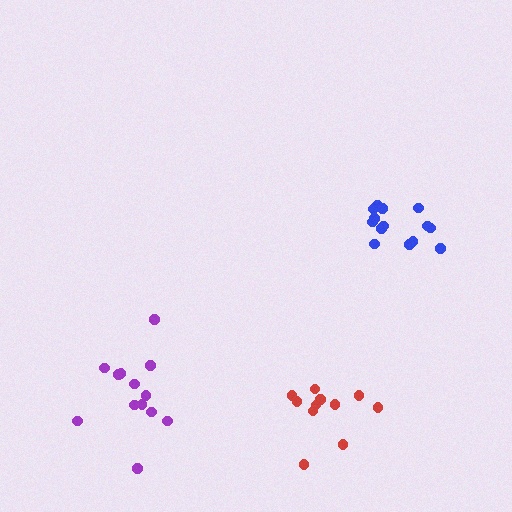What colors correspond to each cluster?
The clusters are colored: blue, purple, red.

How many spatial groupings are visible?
There are 3 spatial groupings.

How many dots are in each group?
Group 1: 14 dots, Group 2: 13 dots, Group 3: 11 dots (38 total).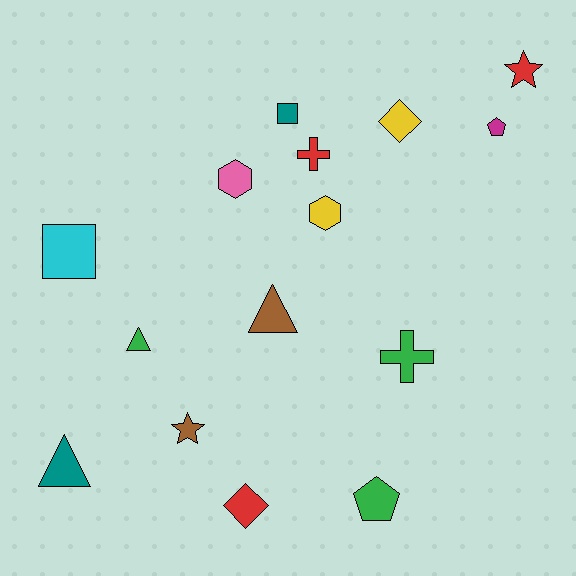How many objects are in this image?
There are 15 objects.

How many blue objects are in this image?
There are no blue objects.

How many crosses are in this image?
There are 2 crosses.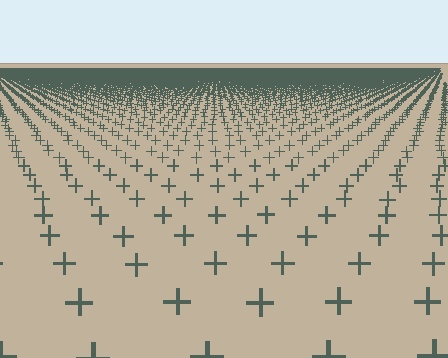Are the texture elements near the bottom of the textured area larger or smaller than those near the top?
Larger. Near the bottom, elements are closer to the viewer and appear at a bigger on-screen size.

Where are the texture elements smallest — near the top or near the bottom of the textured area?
Near the top.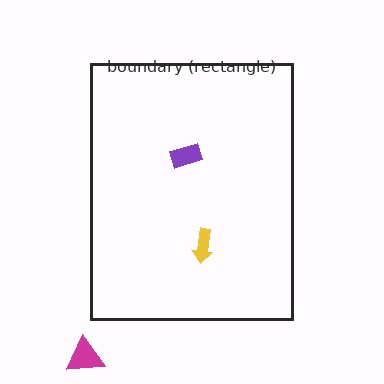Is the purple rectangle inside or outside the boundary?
Inside.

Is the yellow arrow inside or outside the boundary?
Inside.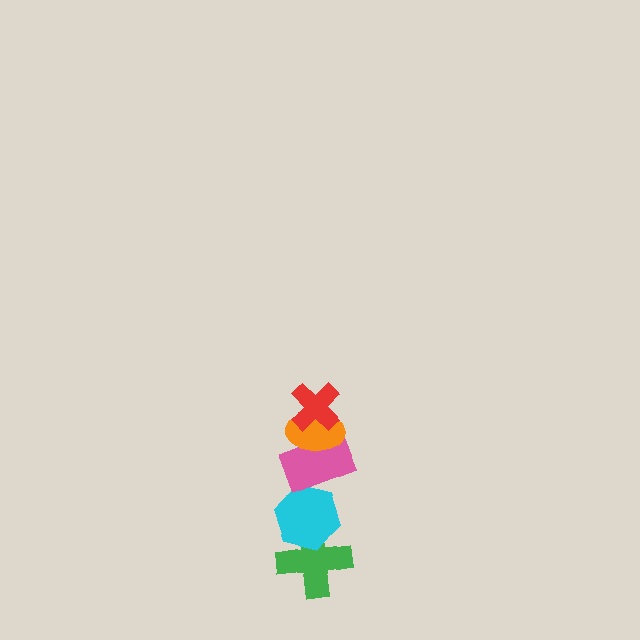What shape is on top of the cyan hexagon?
The pink rectangle is on top of the cyan hexagon.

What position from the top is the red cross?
The red cross is 1st from the top.